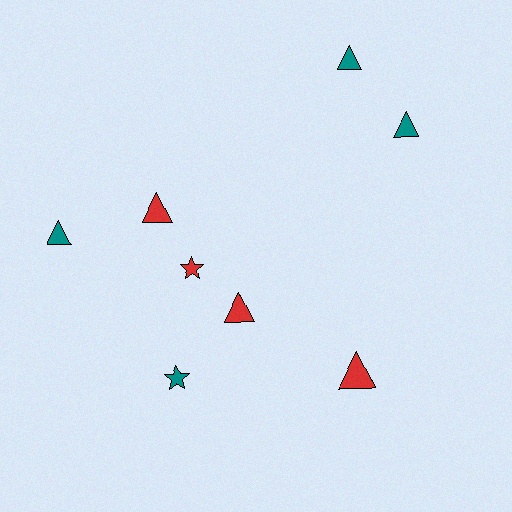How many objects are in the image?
There are 8 objects.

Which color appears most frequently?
Teal, with 4 objects.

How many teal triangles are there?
There are 3 teal triangles.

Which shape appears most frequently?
Triangle, with 6 objects.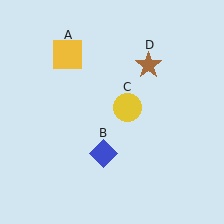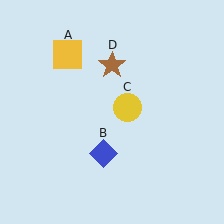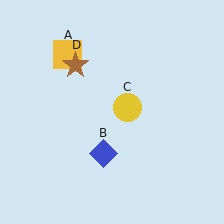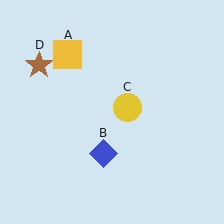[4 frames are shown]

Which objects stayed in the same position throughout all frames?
Yellow square (object A) and blue diamond (object B) and yellow circle (object C) remained stationary.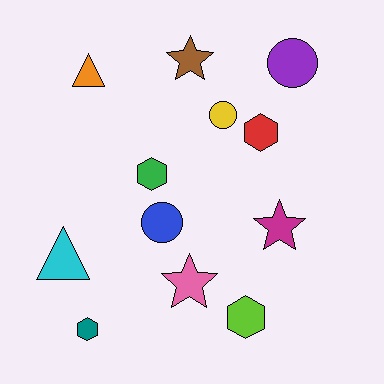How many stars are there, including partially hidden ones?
There are 3 stars.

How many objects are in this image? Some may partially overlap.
There are 12 objects.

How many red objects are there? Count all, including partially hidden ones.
There is 1 red object.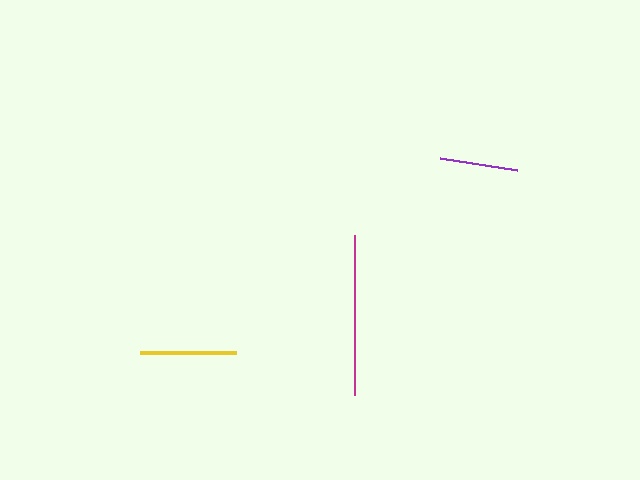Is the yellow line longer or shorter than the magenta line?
The magenta line is longer than the yellow line.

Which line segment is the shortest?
The purple line is the shortest at approximately 78 pixels.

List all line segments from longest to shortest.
From longest to shortest: magenta, yellow, purple.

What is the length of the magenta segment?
The magenta segment is approximately 161 pixels long.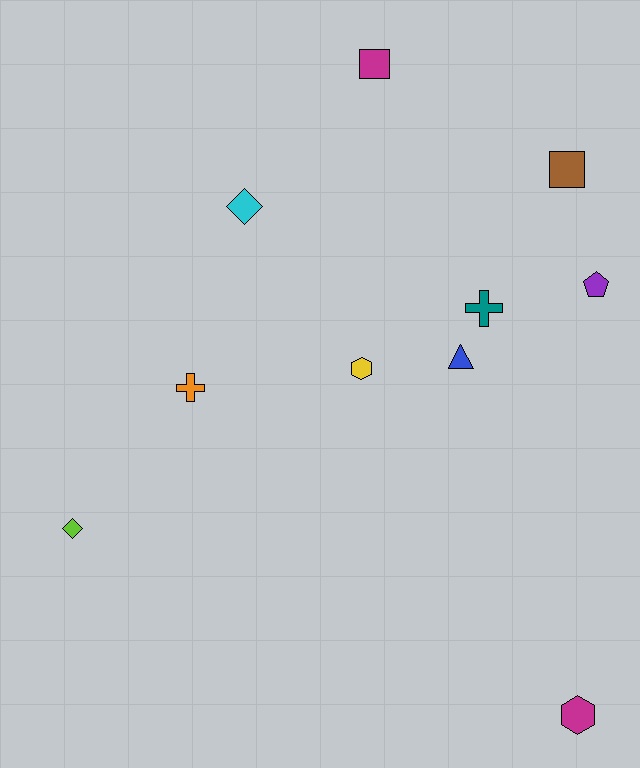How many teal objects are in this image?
There is 1 teal object.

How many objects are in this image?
There are 10 objects.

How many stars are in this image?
There are no stars.